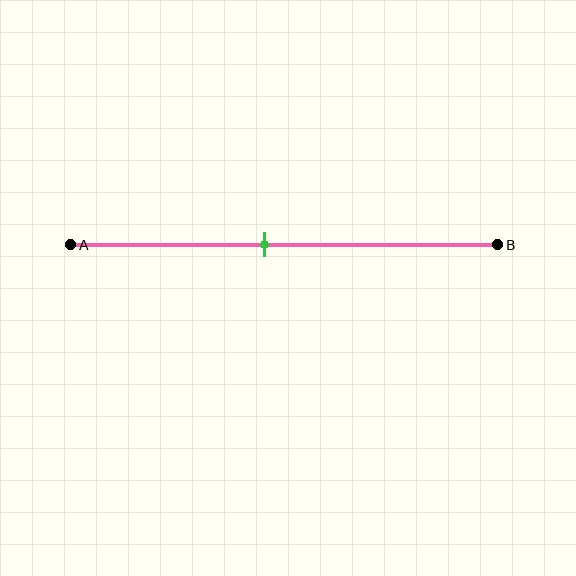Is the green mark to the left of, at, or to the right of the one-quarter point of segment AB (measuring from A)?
The green mark is to the right of the one-quarter point of segment AB.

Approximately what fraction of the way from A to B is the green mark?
The green mark is approximately 45% of the way from A to B.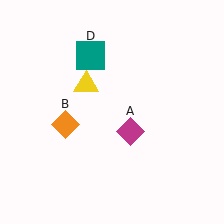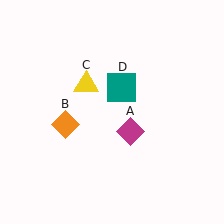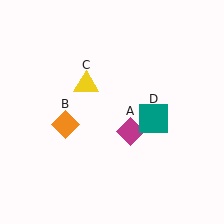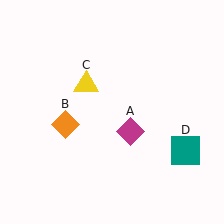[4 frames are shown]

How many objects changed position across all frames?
1 object changed position: teal square (object D).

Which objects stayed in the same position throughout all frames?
Magenta diamond (object A) and orange diamond (object B) and yellow triangle (object C) remained stationary.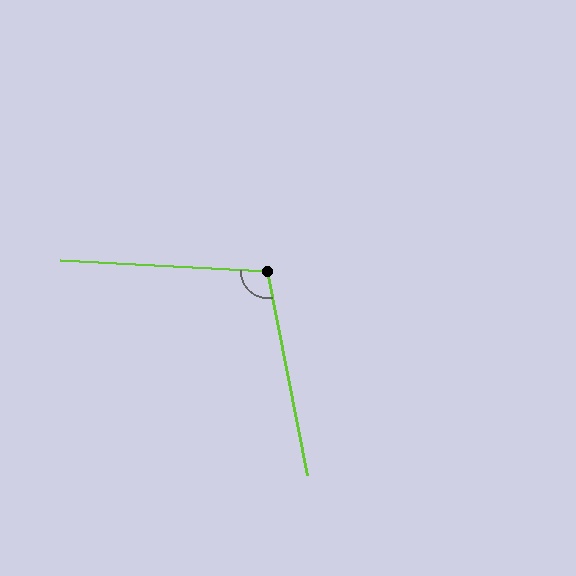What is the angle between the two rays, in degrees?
Approximately 104 degrees.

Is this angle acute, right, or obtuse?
It is obtuse.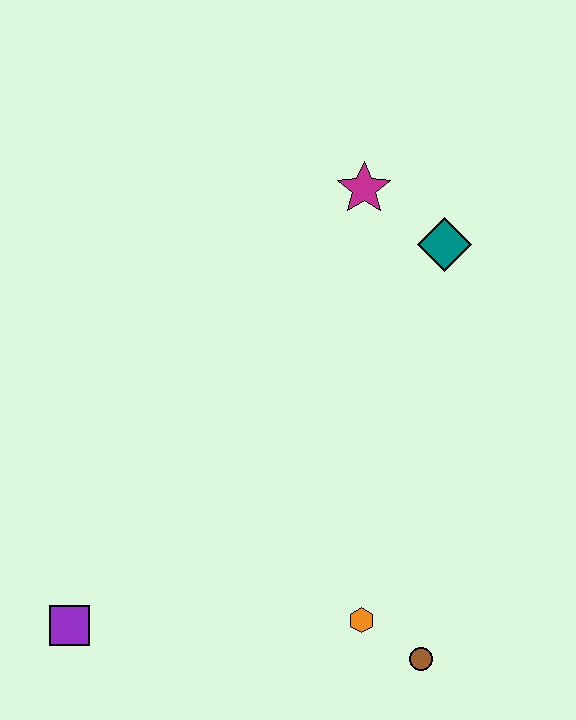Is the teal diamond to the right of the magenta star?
Yes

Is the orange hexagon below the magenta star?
Yes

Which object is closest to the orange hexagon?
The brown circle is closest to the orange hexagon.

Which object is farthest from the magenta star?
The purple square is farthest from the magenta star.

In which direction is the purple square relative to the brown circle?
The purple square is to the left of the brown circle.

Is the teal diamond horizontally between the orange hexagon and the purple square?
No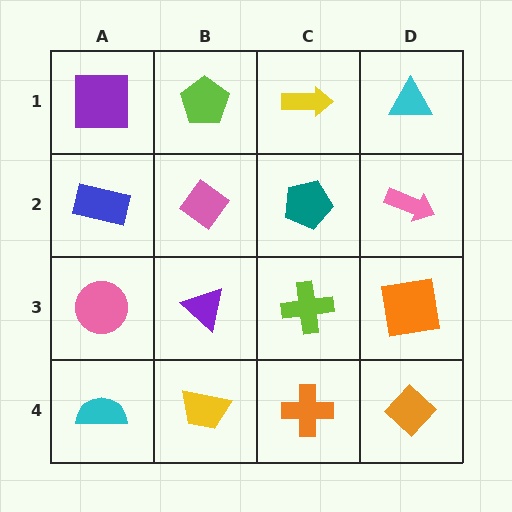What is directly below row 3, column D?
An orange diamond.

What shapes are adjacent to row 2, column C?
A yellow arrow (row 1, column C), a lime cross (row 3, column C), a pink diamond (row 2, column B), a pink arrow (row 2, column D).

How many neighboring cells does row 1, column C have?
3.